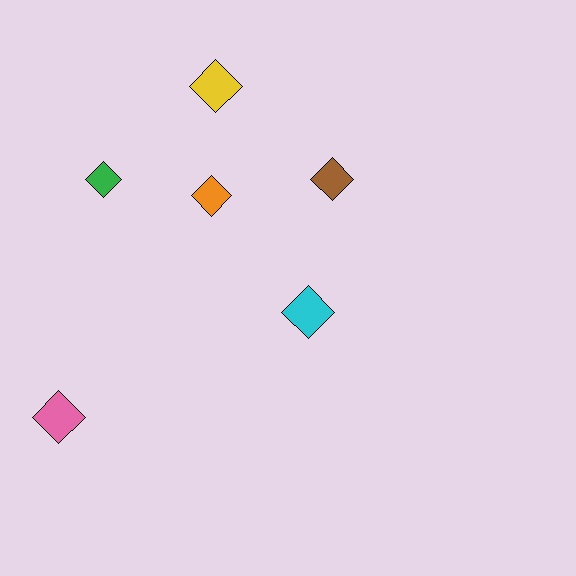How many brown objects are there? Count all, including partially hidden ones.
There is 1 brown object.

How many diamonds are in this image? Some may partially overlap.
There are 6 diamonds.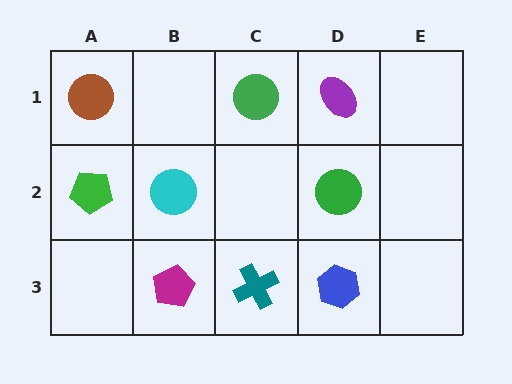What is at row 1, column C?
A green circle.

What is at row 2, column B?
A cyan circle.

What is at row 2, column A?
A green pentagon.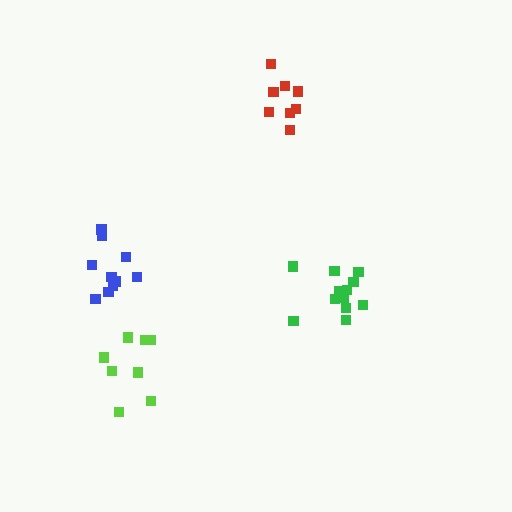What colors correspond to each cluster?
The clusters are colored: red, green, blue, lime.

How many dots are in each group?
Group 1: 8 dots, Group 2: 12 dots, Group 3: 10 dots, Group 4: 8 dots (38 total).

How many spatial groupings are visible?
There are 4 spatial groupings.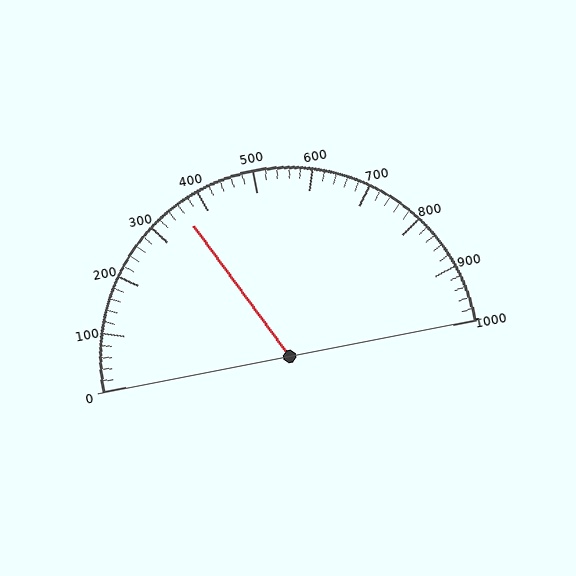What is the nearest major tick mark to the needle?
The nearest major tick mark is 400.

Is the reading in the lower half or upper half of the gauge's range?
The reading is in the lower half of the range (0 to 1000).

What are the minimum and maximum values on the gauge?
The gauge ranges from 0 to 1000.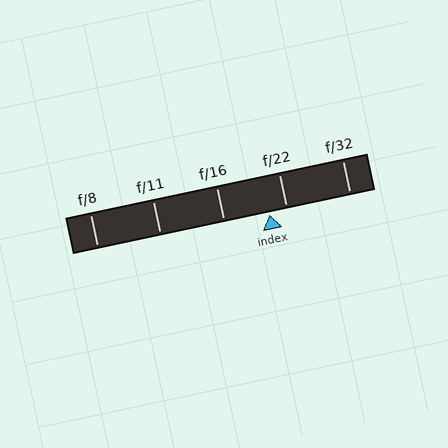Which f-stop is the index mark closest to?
The index mark is closest to f/22.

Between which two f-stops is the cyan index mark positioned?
The index mark is between f/16 and f/22.